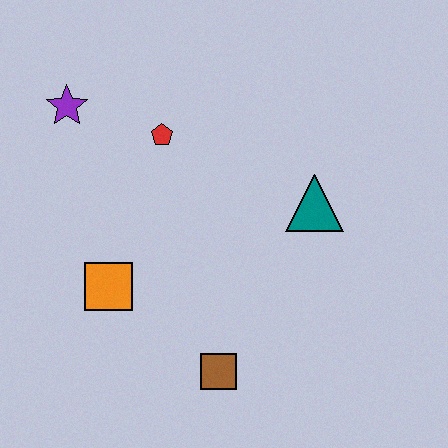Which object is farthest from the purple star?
The brown square is farthest from the purple star.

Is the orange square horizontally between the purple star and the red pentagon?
Yes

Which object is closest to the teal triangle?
The red pentagon is closest to the teal triangle.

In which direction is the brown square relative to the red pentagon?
The brown square is below the red pentagon.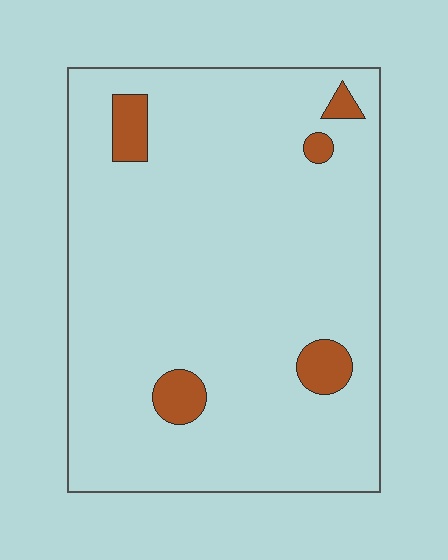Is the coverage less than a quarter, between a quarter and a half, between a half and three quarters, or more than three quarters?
Less than a quarter.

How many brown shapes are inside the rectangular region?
5.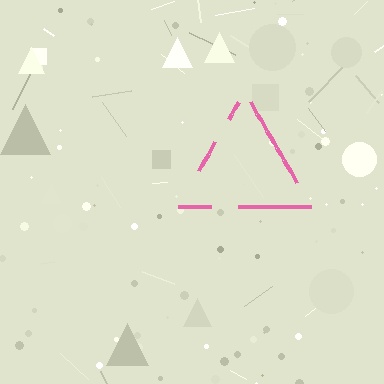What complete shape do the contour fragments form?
The contour fragments form a triangle.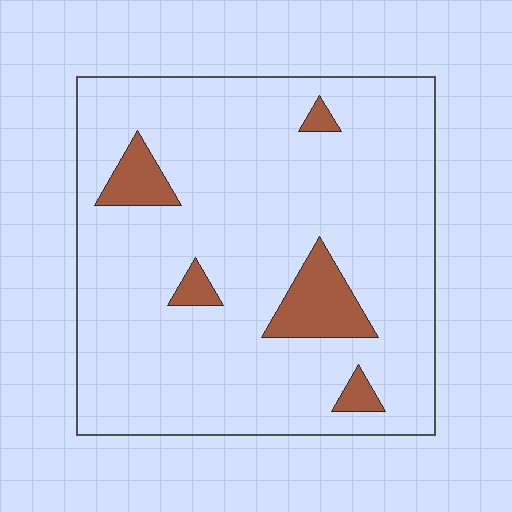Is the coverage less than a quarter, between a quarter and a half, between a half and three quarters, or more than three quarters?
Less than a quarter.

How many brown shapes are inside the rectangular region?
5.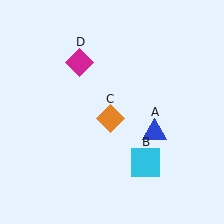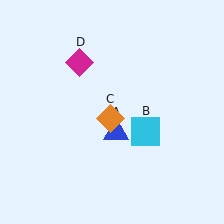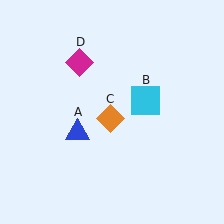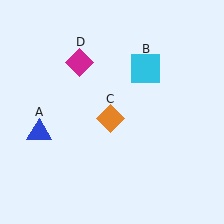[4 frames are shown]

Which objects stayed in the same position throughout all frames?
Orange diamond (object C) and magenta diamond (object D) remained stationary.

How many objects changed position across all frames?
2 objects changed position: blue triangle (object A), cyan square (object B).